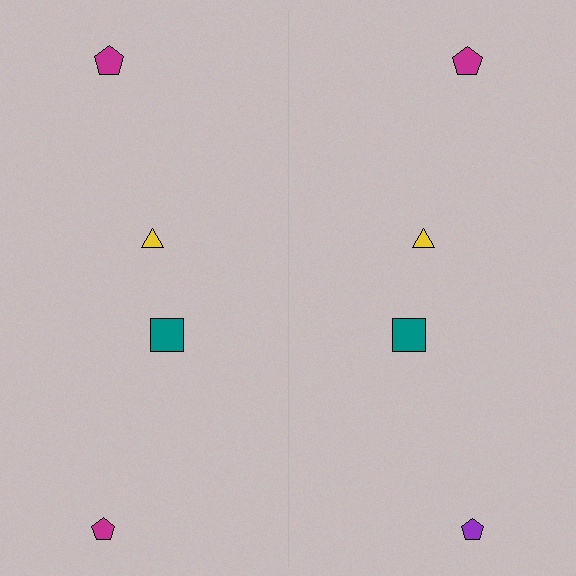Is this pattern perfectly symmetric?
No, the pattern is not perfectly symmetric. The purple pentagon on the right side breaks the symmetry — its mirror counterpart is magenta.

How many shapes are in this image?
There are 8 shapes in this image.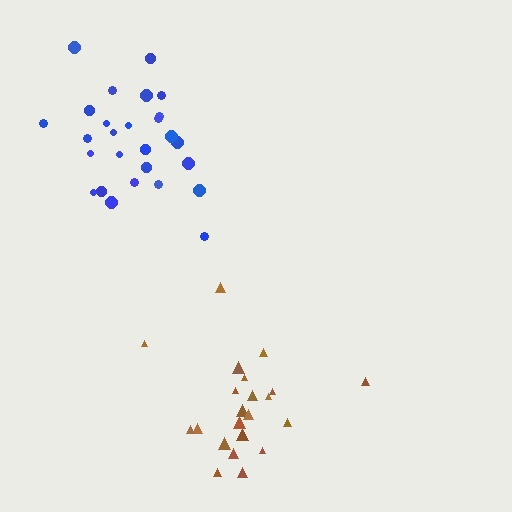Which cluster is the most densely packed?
Blue.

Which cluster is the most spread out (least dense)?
Brown.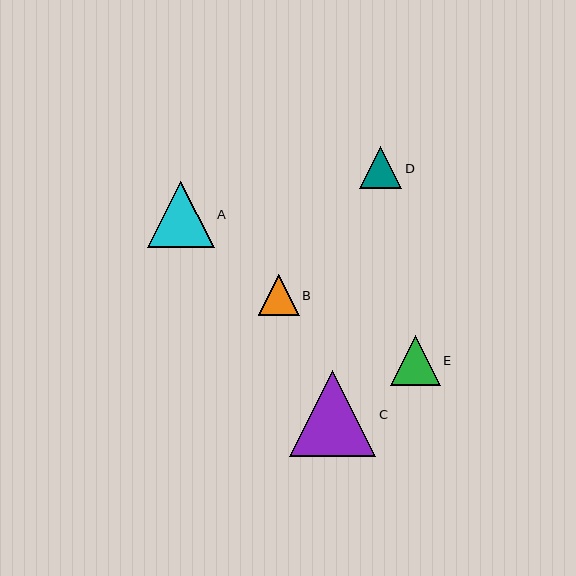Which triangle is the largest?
Triangle C is the largest with a size of approximately 86 pixels.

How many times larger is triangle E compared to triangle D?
Triangle E is approximately 1.2 times the size of triangle D.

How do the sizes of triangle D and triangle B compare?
Triangle D and triangle B are approximately the same size.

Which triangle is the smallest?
Triangle B is the smallest with a size of approximately 41 pixels.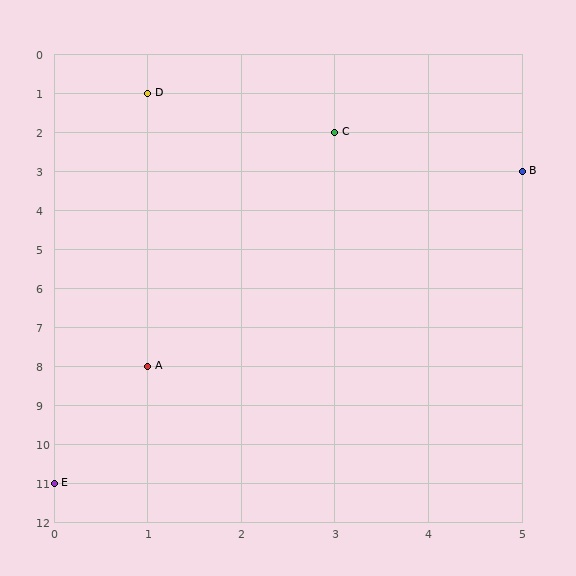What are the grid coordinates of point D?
Point D is at grid coordinates (1, 1).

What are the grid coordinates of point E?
Point E is at grid coordinates (0, 11).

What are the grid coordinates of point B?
Point B is at grid coordinates (5, 3).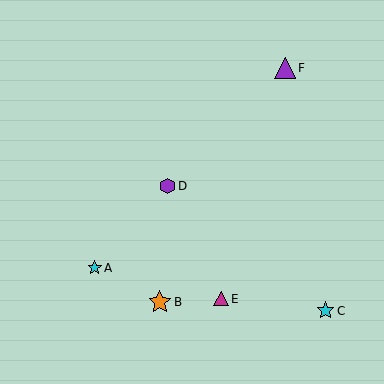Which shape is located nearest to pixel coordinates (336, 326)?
The cyan star (labeled C) at (325, 311) is nearest to that location.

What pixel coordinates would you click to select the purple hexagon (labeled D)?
Click at (168, 186) to select the purple hexagon D.